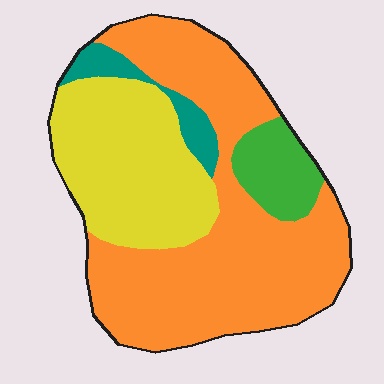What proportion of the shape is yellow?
Yellow takes up about one third (1/3) of the shape.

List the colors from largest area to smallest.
From largest to smallest: orange, yellow, green, teal.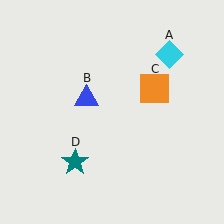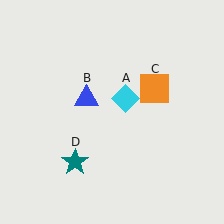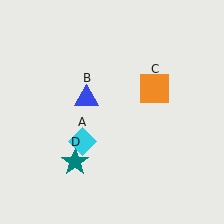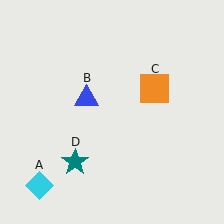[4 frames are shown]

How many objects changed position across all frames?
1 object changed position: cyan diamond (object A).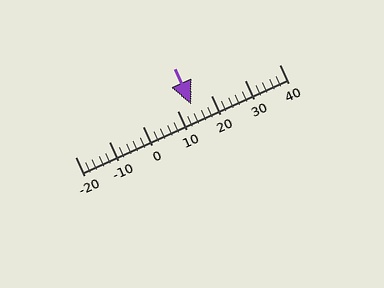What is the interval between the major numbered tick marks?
The major tick marks are spaced 10 units apart.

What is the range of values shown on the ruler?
The ruler shows values from -20 to 40.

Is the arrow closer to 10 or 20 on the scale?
The arrow is closer to 10.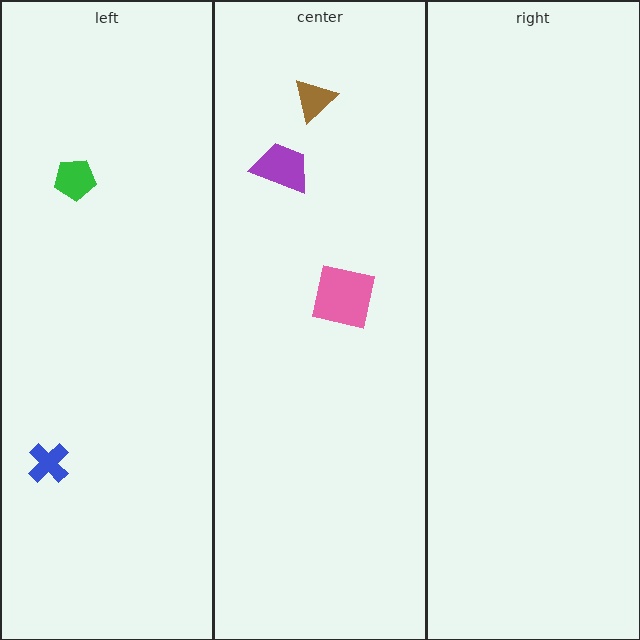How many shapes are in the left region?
2.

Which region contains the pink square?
The center region.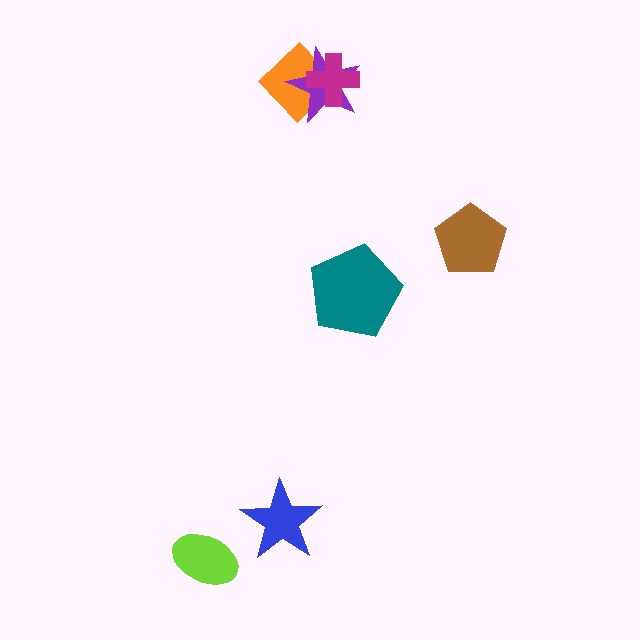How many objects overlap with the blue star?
0 objects overlap with the blue star.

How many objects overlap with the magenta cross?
2 objects overlap with the magenta cross.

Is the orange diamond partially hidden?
Yes, it is partially covered by another shape.